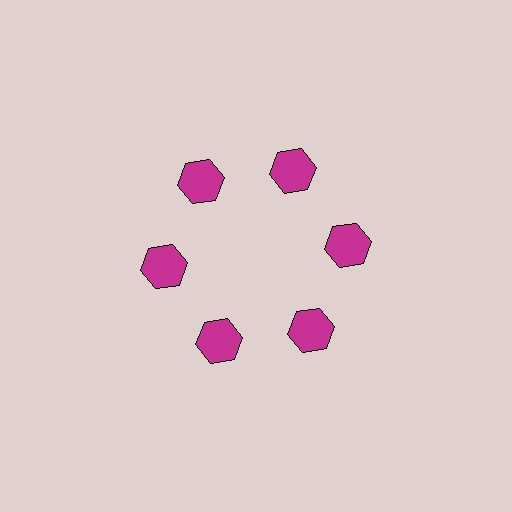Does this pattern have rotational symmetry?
Yes, this pattern has 6-fold rotational symmetry. It looks the same after rotating 60 degrees around the center.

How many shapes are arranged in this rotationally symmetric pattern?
There are 6 shapes, arranged in 6 groups of 1.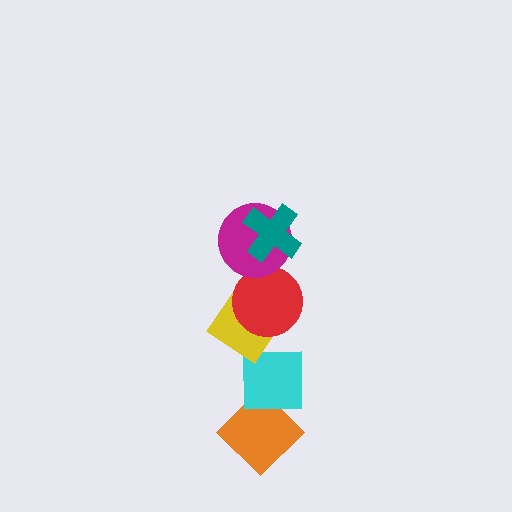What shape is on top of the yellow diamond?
The red circle is on top of the yellow diamond.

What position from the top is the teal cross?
The teal cross is 1st from the top.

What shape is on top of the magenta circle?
The teal cross is on top of the magenta circle.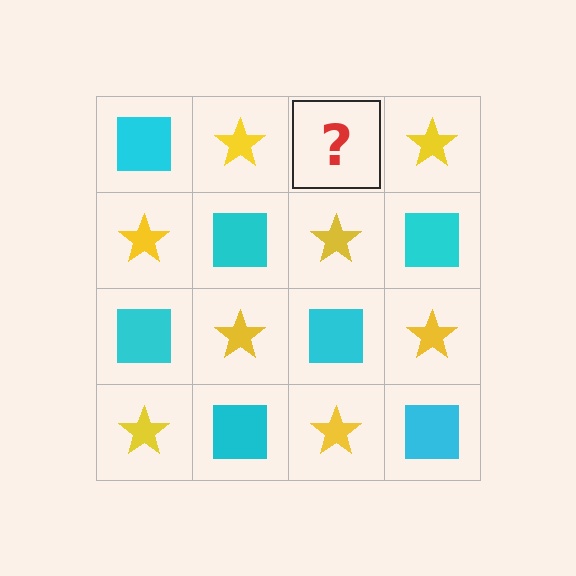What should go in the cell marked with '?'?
The missing cell should contain a cyan square.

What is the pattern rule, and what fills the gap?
The rule is that it alternates cyan square and yellow star in a checkerboard pattern. The gap should be filled with a cyan square.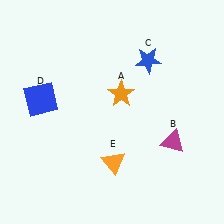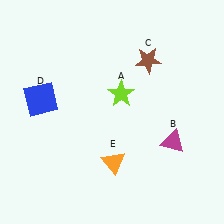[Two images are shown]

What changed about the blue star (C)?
In Image 1, C is blue. In Image 2, it changed to brown.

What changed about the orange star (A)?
In Image 1, A is orange. In Image 2, it changed to lime.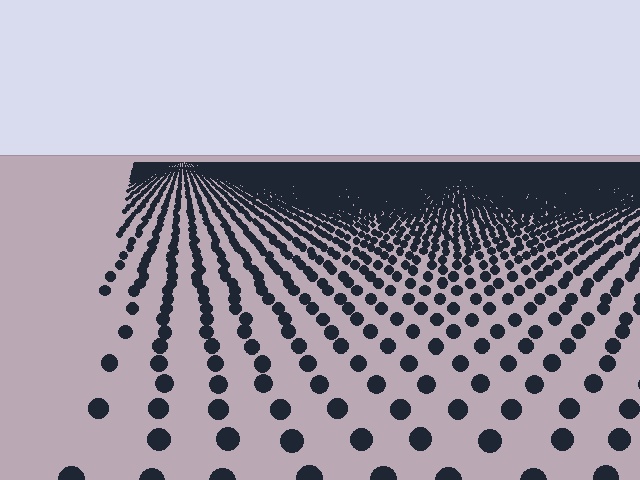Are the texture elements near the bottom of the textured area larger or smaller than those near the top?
Larger. Near the bottom, elements are closer to the viewer and appear at a bigger on-screen size.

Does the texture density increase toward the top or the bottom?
Density increases toward the top.